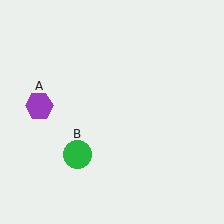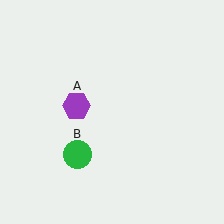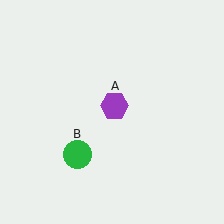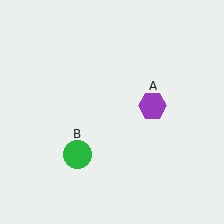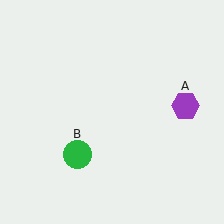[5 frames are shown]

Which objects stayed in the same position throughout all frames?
Green circle (object B) remained stationary.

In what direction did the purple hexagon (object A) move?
The purple hexagon (object A) moved right.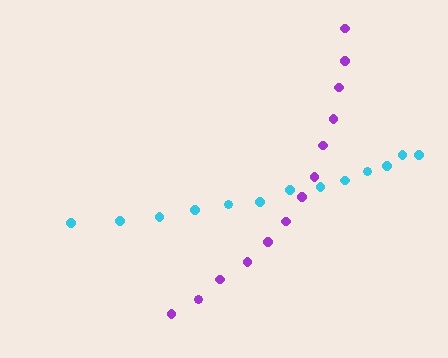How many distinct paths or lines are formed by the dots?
There are 2 distinct paths.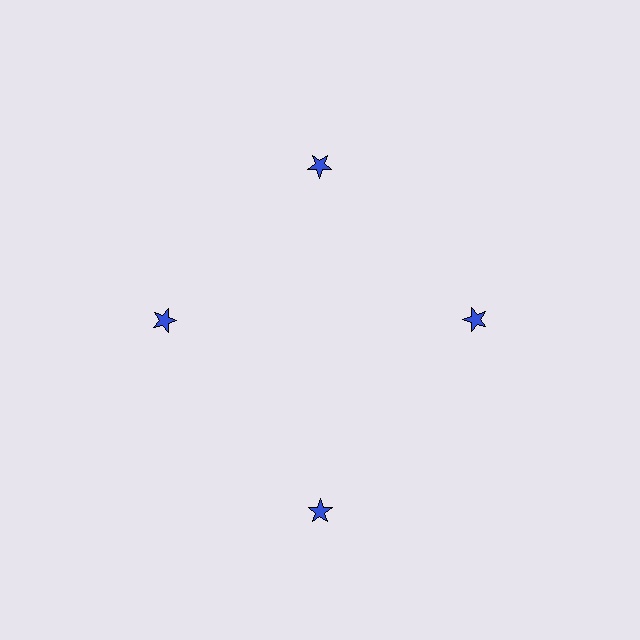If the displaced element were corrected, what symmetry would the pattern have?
It would have 4-fold rotational symmetry — the pattern would map onto itself every 90 degrees.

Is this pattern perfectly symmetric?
No. The 4 blue stars are arranged in a ring, but one element near the 6 o'clock position is pushed outward from the center, breaking the 4-fold rotational symmetry.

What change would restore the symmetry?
The symmetry would be restored by moving it inward, back onto the ring so that all 4 stars sit at equal angles and equal distance from the center.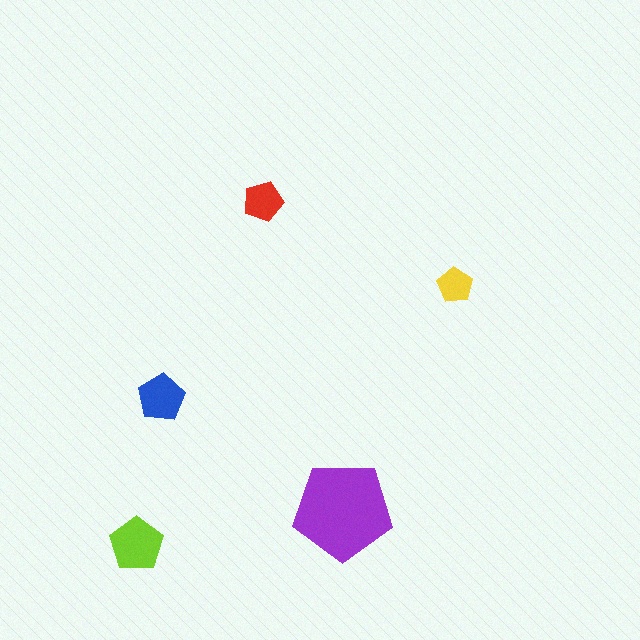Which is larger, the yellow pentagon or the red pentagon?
The red one.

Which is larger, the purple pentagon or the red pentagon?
The purple one.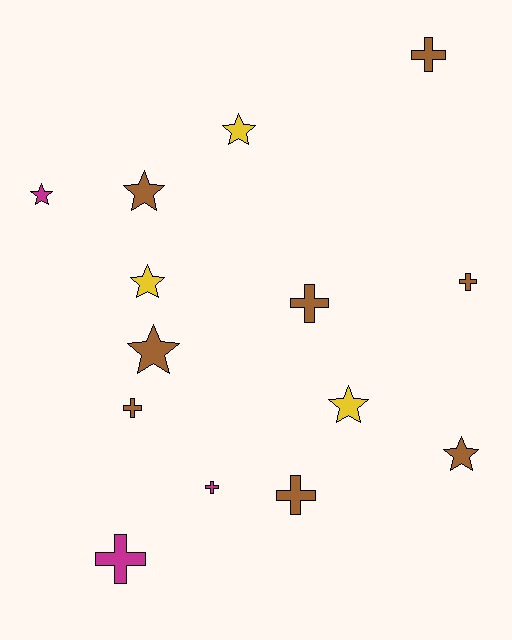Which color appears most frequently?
Brown, with 8 objects.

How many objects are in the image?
There are 14 objects.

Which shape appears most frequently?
Cross, with 7 objects.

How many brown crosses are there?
There are 5 brown crosses.